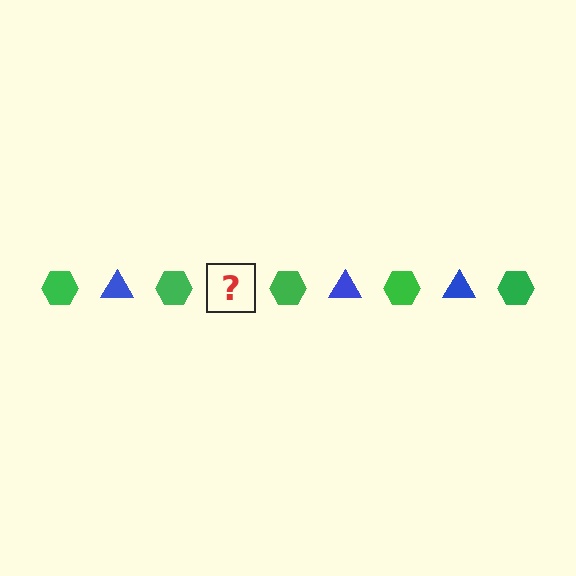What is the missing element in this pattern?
The missing element is a blue triangle.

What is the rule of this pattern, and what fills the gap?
The rule is that the pattern alternates between green hexagon and blue triangle. The gap should be filled with a blue triangle.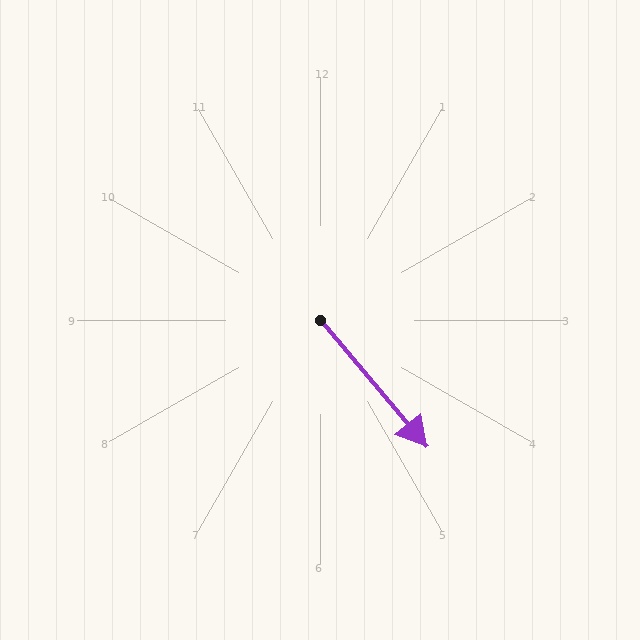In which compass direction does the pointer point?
Southeast.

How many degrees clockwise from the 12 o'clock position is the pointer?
Approximately 140 degrees.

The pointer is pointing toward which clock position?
Roughly 5 o'clock.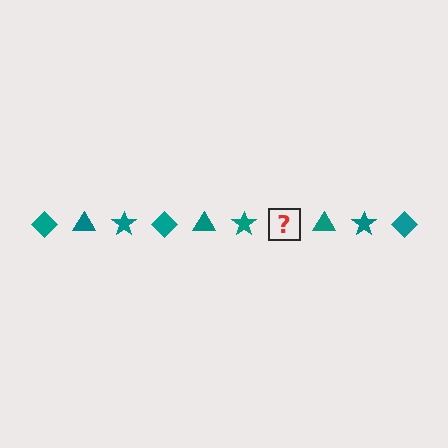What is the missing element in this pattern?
The missing element is a teal diamond.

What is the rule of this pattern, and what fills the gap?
The rule is that the pattern cycles through diamond, triangle, star shapes in teal. The gap should be filled with a teal diamond.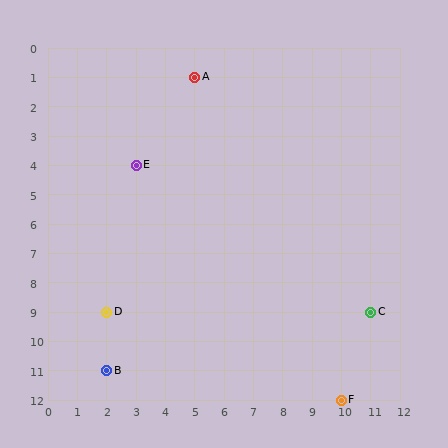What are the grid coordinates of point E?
Point E is at grid coordinates (3, 4).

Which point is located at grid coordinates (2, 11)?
Point B is at (2, 11).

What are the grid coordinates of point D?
Point D is at grid coordinates (2, 9).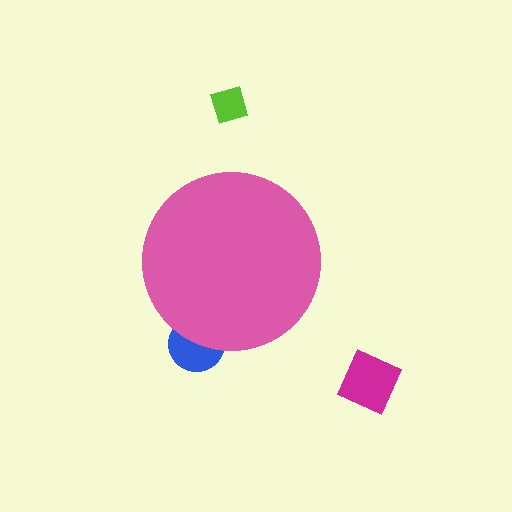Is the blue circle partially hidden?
Yes, the blue circle is partially hidden behind the pink circle.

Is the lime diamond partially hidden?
No, the lime diamond is fully visible.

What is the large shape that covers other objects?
A pink circle.